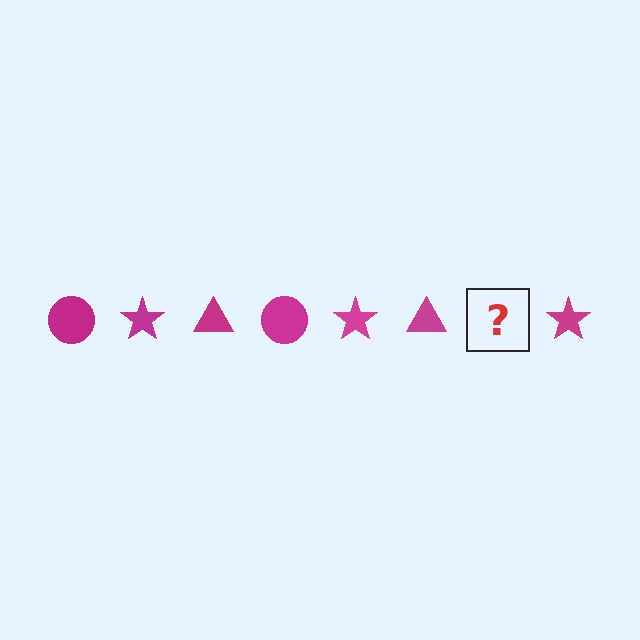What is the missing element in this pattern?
The missing element is a magenta circle.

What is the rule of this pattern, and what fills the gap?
The rule is that the pattern cycles through circle, star, triangle shapes in magenta. The gap should be filled with a magenta circle.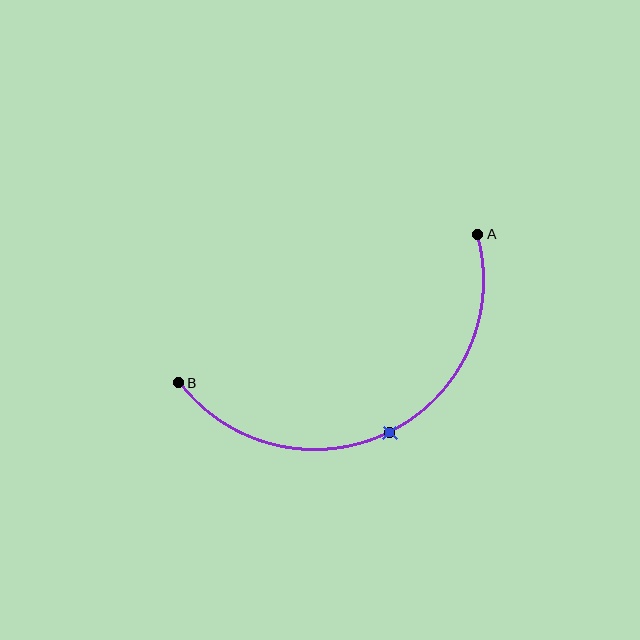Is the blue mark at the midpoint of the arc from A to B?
Yes. The blue mark lies on the arc at equal arc-length from both A and B — it is the arc midpoint.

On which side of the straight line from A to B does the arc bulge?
The arc bulges below the straight line connecting A and B.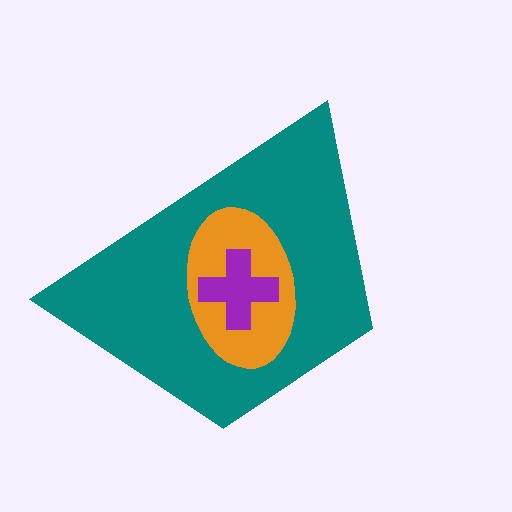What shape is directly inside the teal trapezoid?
The orange ellipse.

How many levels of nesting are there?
3.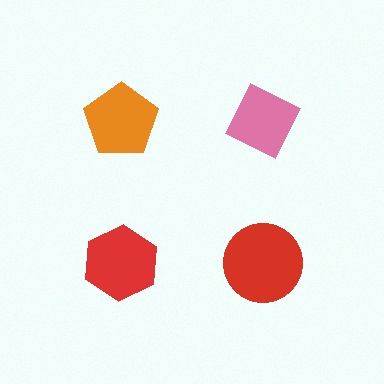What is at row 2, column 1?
A red hexagon.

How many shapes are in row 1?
2 shapes.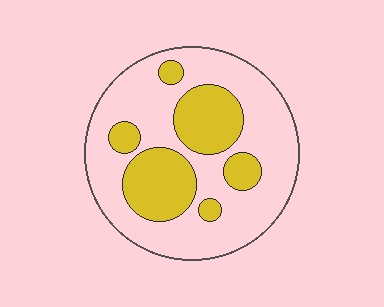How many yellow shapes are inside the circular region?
6.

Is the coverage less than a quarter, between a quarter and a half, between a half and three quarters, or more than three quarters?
Between a quarter and a half.